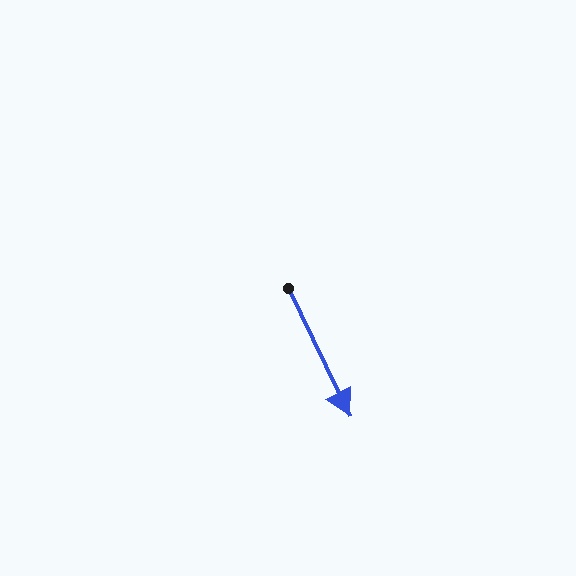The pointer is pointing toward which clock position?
Roughly 5 o'clock.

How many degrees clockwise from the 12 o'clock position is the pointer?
Approximately 154 degrees.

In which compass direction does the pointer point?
Southeast.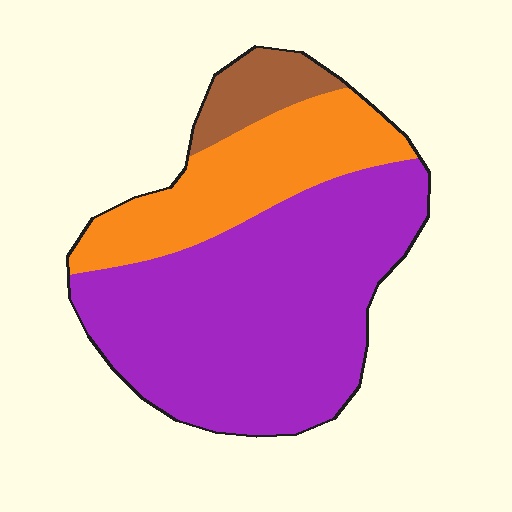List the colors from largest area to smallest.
From largest to smallest: purple, orange, brown.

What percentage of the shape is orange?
Orange takes up between a quarter and a half of the shape.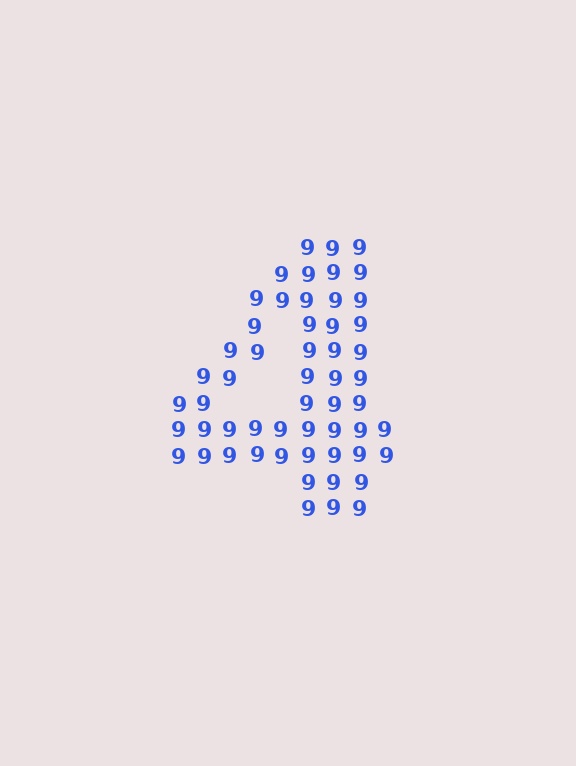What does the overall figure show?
The overall figure shows the digit 4.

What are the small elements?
The small elements are digit 9's.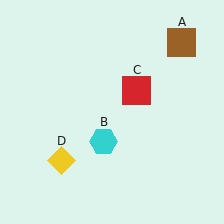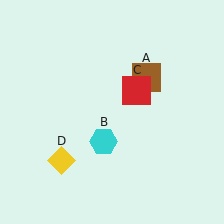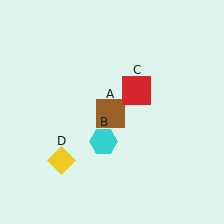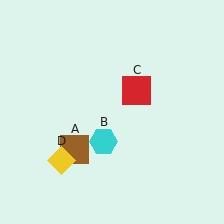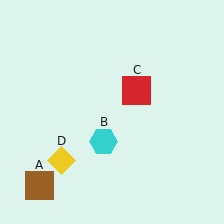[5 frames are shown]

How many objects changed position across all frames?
1 object changed position: brown square (object A).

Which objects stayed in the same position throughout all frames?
Cyan hexagon (object B) and red square (object C) and yellow diamond (object D) remained stationary.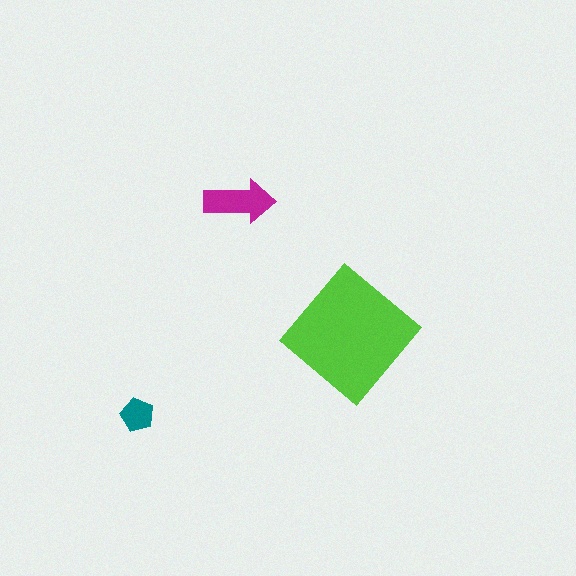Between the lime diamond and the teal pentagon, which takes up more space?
The lime diamond.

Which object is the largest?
The lime diamond.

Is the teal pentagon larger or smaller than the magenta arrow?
Smaller.